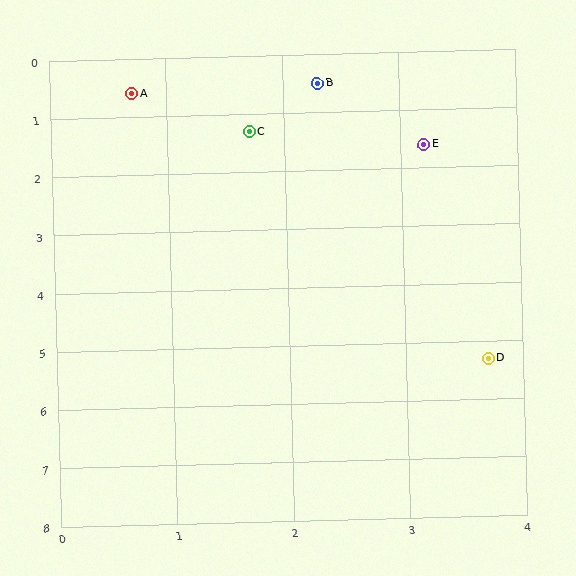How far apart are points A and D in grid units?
Points A and D are about 5.6 grid units apart.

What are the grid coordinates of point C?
Point C is at approximately (1.7, 1.3).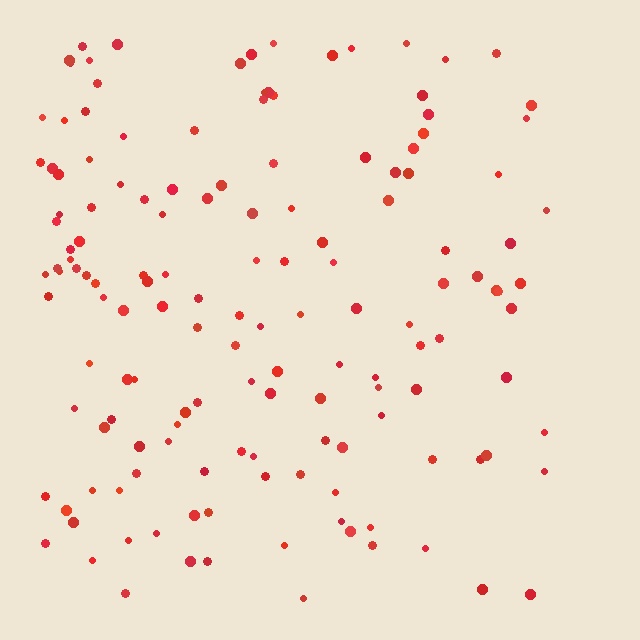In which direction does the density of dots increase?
From right to left, with the left side densest.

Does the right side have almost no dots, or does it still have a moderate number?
Still a moderate number, just noticeably fewer than the left.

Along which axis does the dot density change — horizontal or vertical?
Horizontal.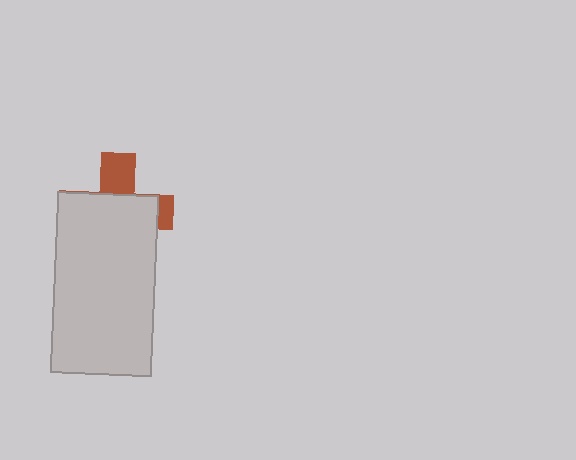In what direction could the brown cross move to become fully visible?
The brown cross could move up. That would shift it out from behind the light gray rectangle entirely.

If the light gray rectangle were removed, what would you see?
You would see the complete brown cross.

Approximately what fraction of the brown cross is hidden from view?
Roughly 69% of the brown cross is hidden behind the light gray rectangle.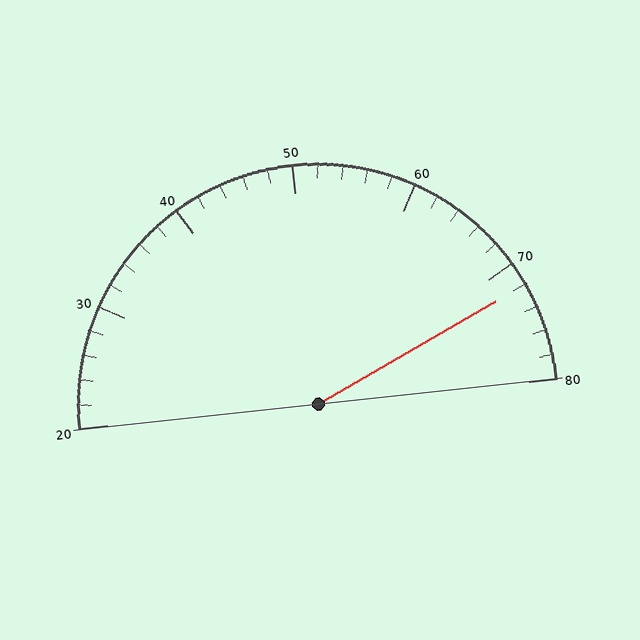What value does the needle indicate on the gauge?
The needle indicates approximately 72.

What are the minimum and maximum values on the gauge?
The gauge ranges from 20 to 80.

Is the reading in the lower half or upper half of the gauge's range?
The reading is in the upper half of the range (20 to 80).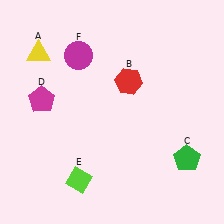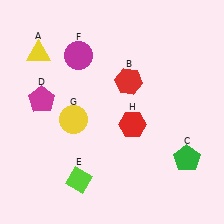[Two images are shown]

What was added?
A yellow circle (G), a red hexagon (H) were added in Image 2.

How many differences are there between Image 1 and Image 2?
There are 2 differences between the two images.